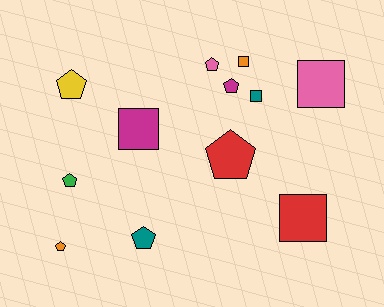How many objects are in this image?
There are 12 objects.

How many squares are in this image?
There are 5 squares.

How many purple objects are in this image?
There are no purple objects.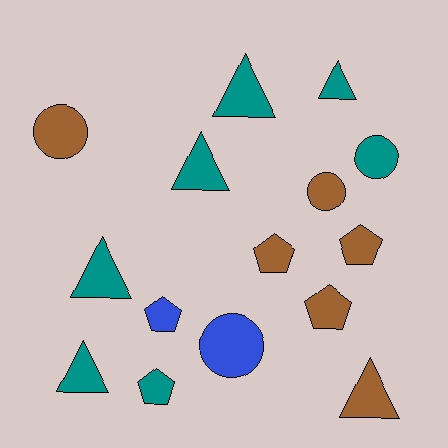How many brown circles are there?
There are 2 brown circles.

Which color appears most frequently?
Teal, with 7 objects.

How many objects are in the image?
There are 15 objects.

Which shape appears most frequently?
Triangle, with 6 objects.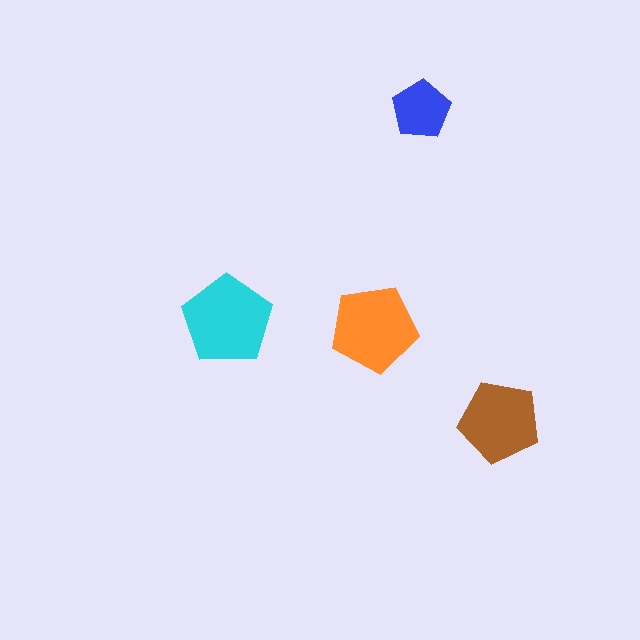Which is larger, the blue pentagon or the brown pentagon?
The brown one.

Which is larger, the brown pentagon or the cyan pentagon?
The cyan one.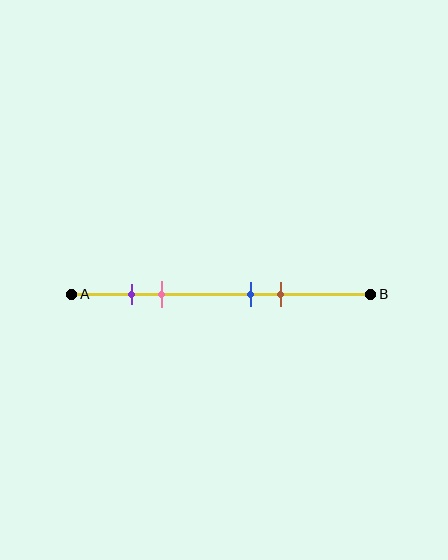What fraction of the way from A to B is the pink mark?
The pink mark is approximately 30% (0.3) of the way from A to B.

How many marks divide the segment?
There are 4 marks dividing the segment.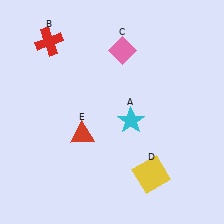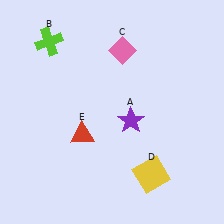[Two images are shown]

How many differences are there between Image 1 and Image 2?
There are 2 differences between the two images.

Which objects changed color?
A changed from cyan to purple. B changed from red to lime.